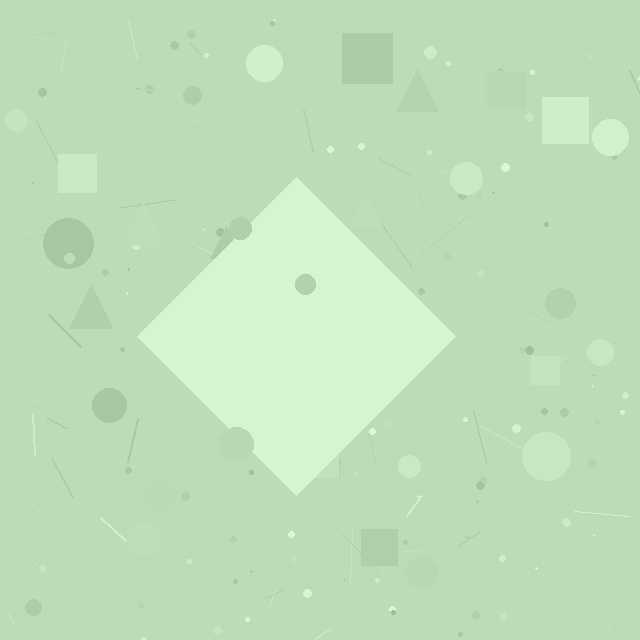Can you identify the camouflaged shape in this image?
The camouflaged shape is a diamond.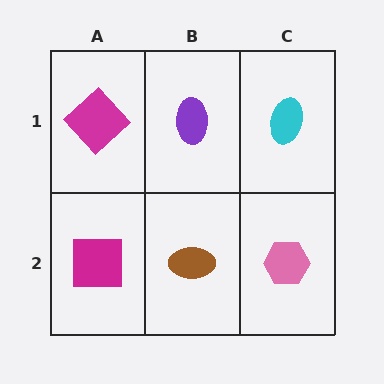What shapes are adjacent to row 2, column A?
A magenta diamond (row 1, column A), a brown ellipse (row 2, column B).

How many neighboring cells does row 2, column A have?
2.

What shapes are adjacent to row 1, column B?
A brown ellipse (row 2, column B), a magenta diamond (row 1, column A), a cyan ellipse (row 1, column C).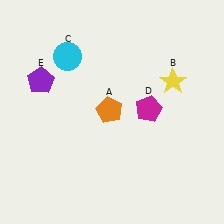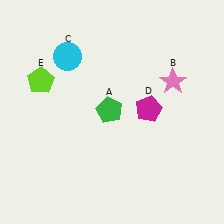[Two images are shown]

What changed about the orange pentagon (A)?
In Image 1, A is orange. In Image 2, it changed to green.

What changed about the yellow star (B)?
In Image 1, B is yellow. In Image 2, it changed to pink.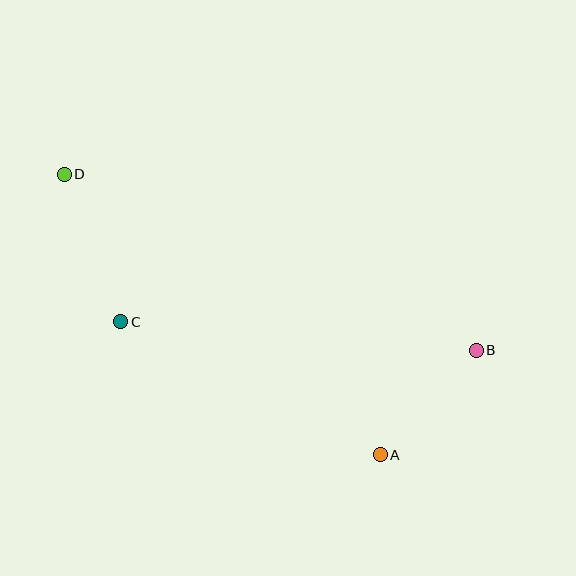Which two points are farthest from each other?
Points B and D are farthest from each other.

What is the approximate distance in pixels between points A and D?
The distance between A and D is approximately 422 pixels.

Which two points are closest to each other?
Points A and B are closest to each other.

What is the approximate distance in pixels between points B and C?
The distance between B and C is approximately 357 pixels.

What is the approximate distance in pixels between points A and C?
The distance between A and C is approximately 291 pixels.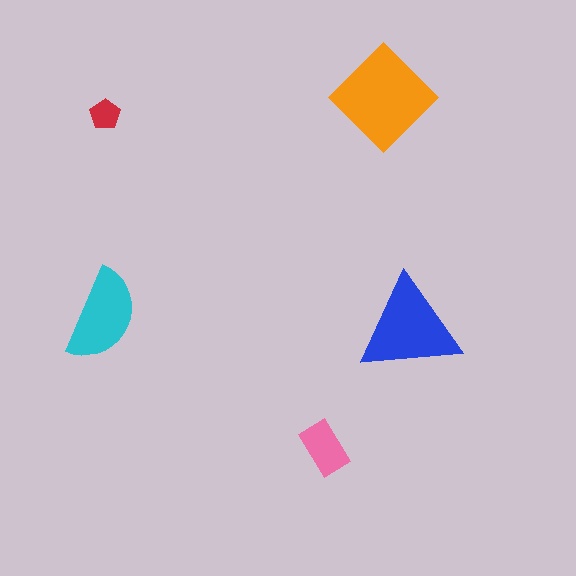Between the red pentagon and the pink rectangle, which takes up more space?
The pink rectangle.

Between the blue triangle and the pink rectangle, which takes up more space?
The blue triangle.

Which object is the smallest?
The red pentagon.